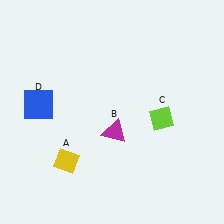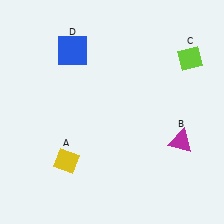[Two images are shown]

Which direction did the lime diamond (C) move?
The lime diamond (C) moved up.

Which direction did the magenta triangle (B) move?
The magenta triangle (B) moved right.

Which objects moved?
The objects that moved are: the magenta triangle (B), the lime diamond (C), the blue square (D).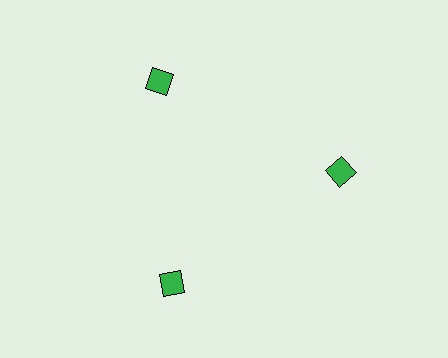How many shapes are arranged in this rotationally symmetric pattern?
There are 3 shapes, arranged in 3 groups of 1.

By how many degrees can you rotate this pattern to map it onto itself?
The pattern maps onto itself every 120 degrees of rotation.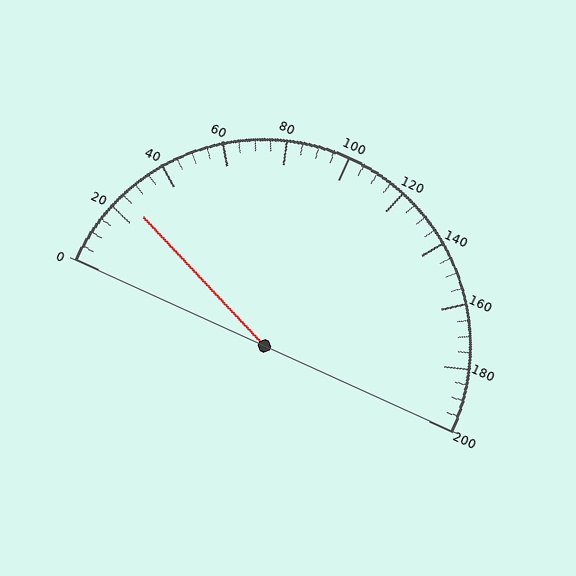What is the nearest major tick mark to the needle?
The nearest major tick mark is 20.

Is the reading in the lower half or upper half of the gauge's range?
The reading is in the lower half of the range (0 to 200).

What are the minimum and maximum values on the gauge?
The gauge ranges from 0 to 200.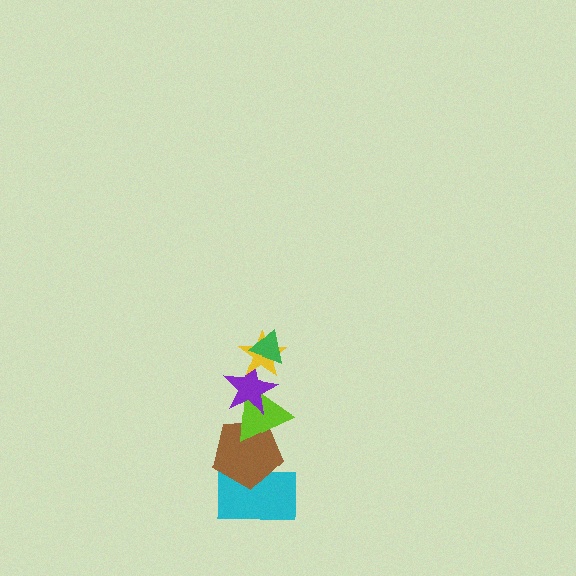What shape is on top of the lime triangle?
The purple star is on top of the lime triangle.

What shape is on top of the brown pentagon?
The lime triangle is on top of the brown pentagon.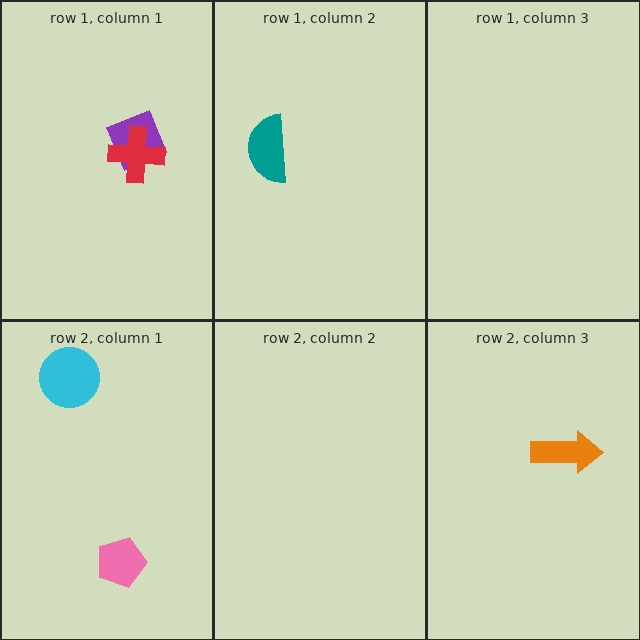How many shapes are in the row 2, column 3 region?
1.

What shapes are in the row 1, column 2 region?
The teal semicircle.